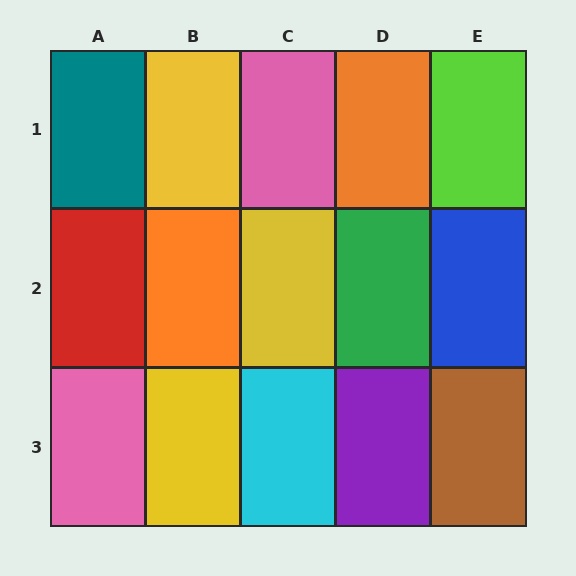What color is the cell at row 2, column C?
Yellow.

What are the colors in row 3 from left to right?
Pink, yellow, cyan, purple, brown.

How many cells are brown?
1 cell is brown.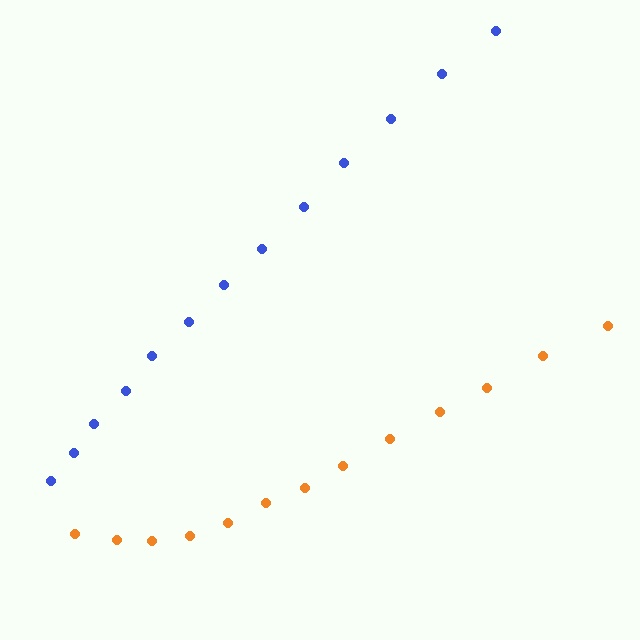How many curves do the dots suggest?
There are 2 distinct paths.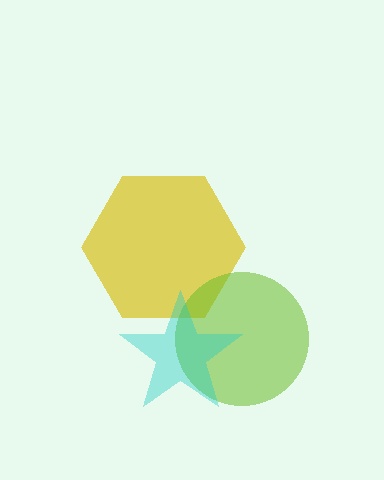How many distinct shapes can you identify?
There are 3 distinct shapes: a yellow hexagon, a lime circle, a cyan star.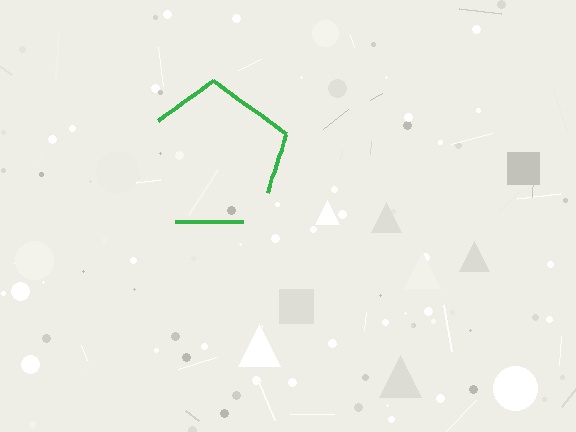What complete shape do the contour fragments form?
The contour fragments form a pentagon.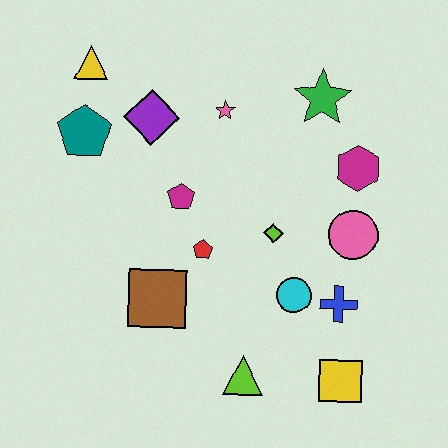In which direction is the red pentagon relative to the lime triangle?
The red pentagon is above the lime triangle.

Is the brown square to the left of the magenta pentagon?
Yes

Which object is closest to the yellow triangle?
The teal pentagon is closest to the yellow triangle.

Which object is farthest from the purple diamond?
The yellow square is farthest from the purple diamond.